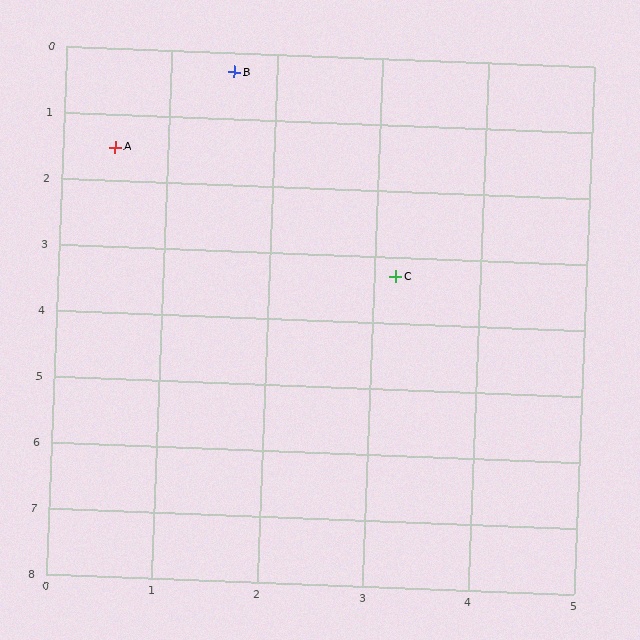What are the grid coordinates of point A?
Point A is at approximately (0.5, 1.5).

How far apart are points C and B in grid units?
Points C and B are about 3.4 grid units apart.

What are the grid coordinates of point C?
Point C is at approximately (3.2, 3.3).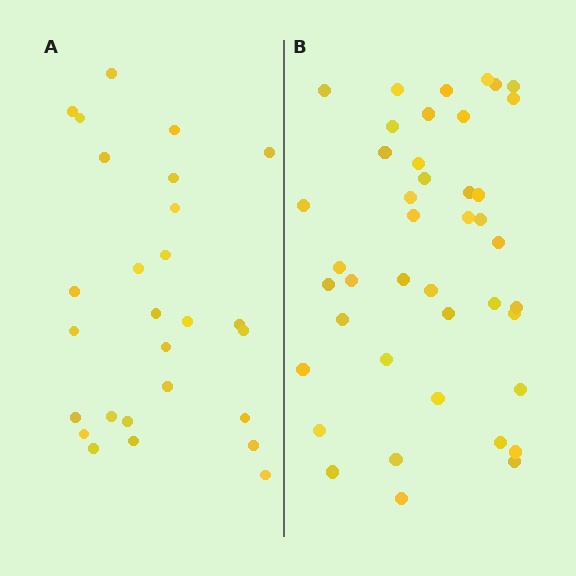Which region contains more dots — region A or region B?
Region B (the right region) has more dots.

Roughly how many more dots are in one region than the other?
Region B has approximately 15 more dots than region A.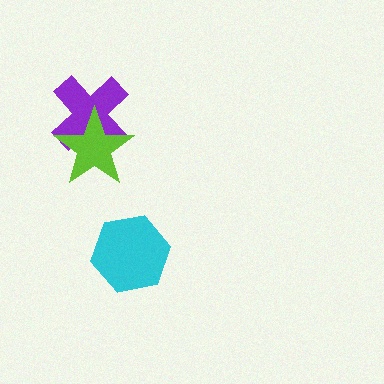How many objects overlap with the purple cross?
1 object overlaps with the purple cross.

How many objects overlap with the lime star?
1 object overlaps with the lime star.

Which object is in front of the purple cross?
The lime star is in front of the purple cross.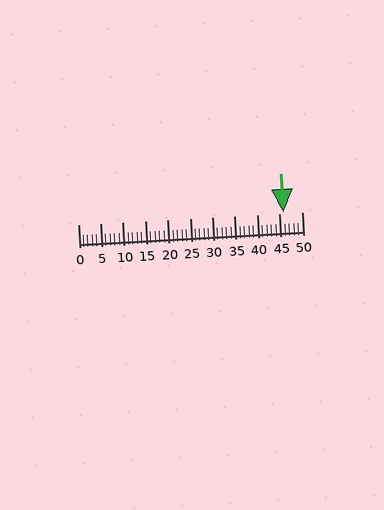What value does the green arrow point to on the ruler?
The green arrow points to approximately 46.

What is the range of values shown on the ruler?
The ruler shows values from 0 to 50.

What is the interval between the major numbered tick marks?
The major tick marks are spaced 5 units apart.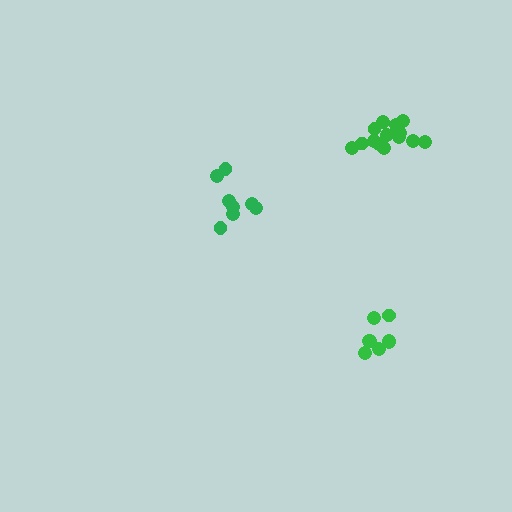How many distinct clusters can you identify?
There are 3 distinct clusters.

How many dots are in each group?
Group 1: 8 dots, Group 2: 8 dots, Group 3: 14 dots (30 total).